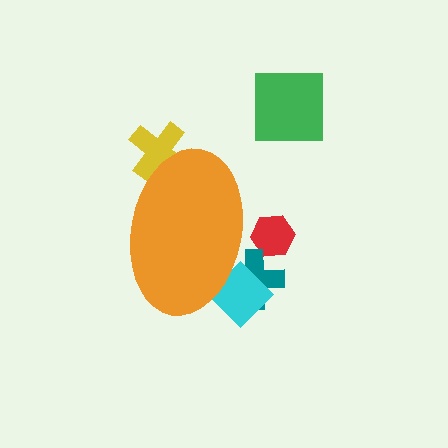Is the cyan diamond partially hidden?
Yes, the cyan diamond is partially hidden behind the orange ellipse.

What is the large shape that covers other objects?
An orange ellipse.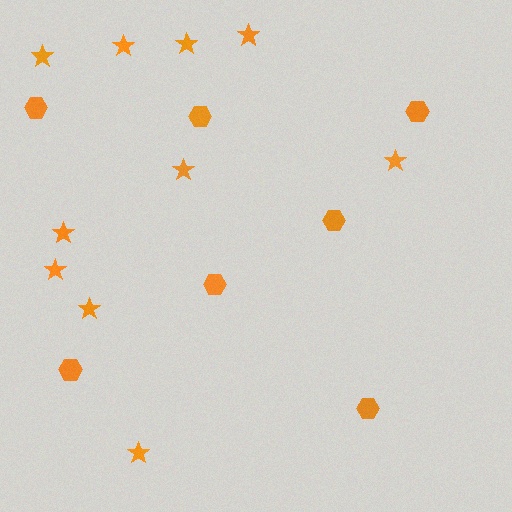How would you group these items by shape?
There are 2 groups: one group of stars (10) and one group of hexagons (7).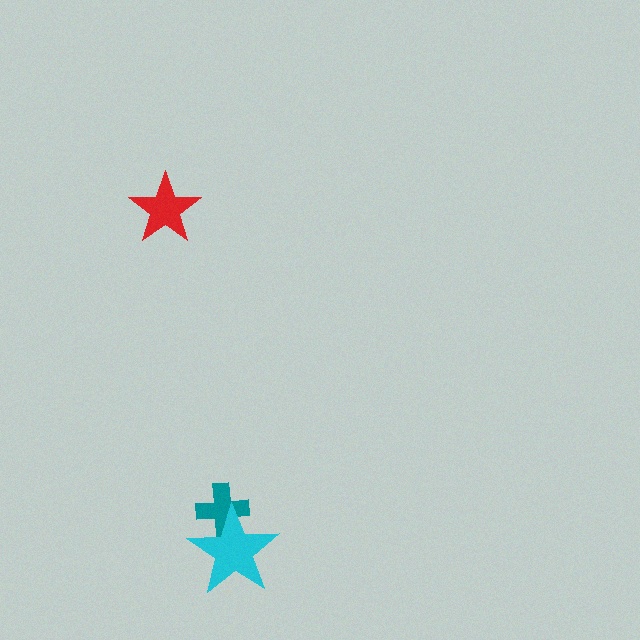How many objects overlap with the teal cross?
1 object overlaps with the teal cross.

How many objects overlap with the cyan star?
1 object overlaps with the cyan star.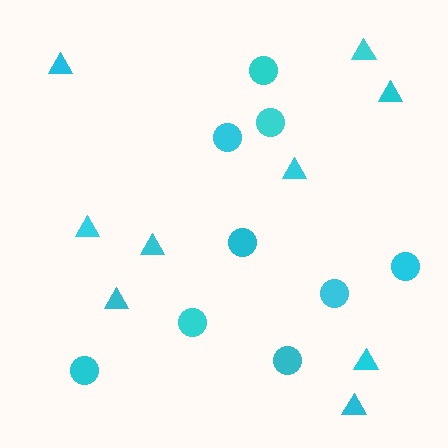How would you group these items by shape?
There are 2 groups: one group of circles (9) and one group of triangles (9).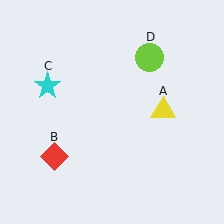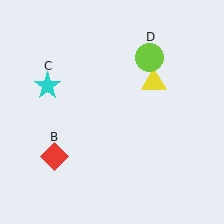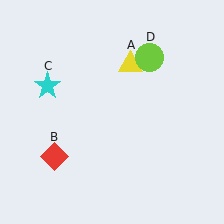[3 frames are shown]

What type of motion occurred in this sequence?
The yellow triangle (object A) rotated counterclockwise around the center of the scene.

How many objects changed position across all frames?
1 object changed position: yellow triangle (object A).